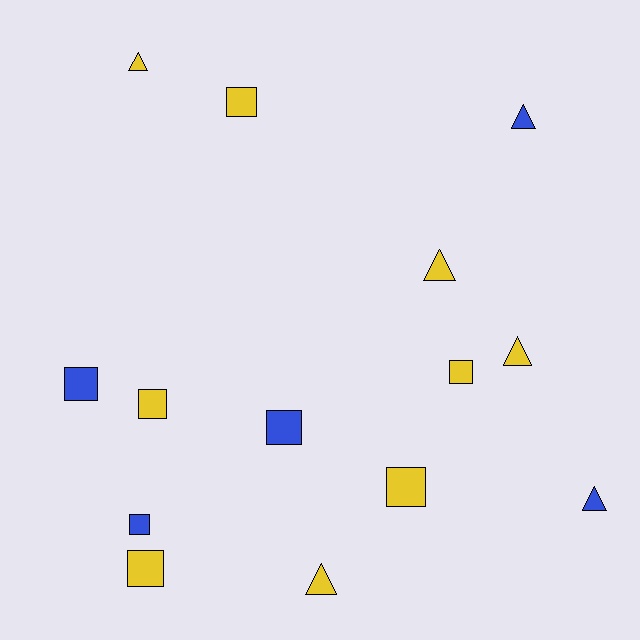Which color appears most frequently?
Yellow, with 9 objects.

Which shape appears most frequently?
Square, with 8 objects.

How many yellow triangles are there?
There are 4 yellow triangles.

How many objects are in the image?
There are 14 objects.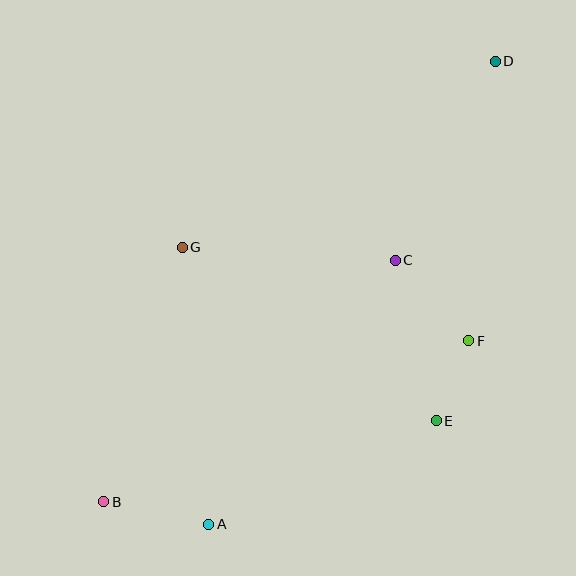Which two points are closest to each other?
Points E and F are closest to each other.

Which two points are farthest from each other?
Points B and D are farthest from each other.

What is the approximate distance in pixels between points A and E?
The distance between A and E is approximately 250 pixels.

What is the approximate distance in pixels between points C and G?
The distance between C and G is approximately 213 pixels.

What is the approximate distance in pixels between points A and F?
The distance between A and F is approximately 318 pixels.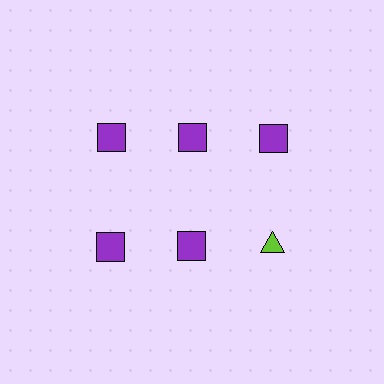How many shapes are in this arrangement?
There are 6 shapes arranged in a grid pattern.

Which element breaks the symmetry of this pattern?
The lime triangle in the second row, center column breaks the symmetry. All other shapes are purple squares.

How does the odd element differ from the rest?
It differs in both color (lime instead of purple) and shape (triangle instead of square).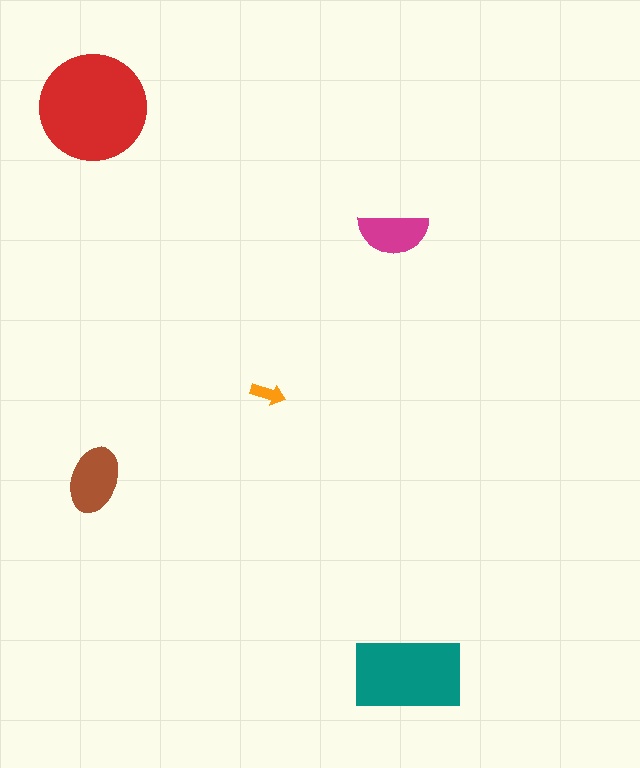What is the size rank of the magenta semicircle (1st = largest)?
4th.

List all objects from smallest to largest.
The orange arrow, the magenta semicircle, the brown ellipse, the teal rectangle, the red circle.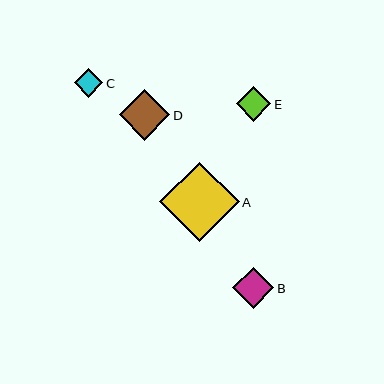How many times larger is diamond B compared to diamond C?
Diamond B is approximately 1.4 times the size of diamond C.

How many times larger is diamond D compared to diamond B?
Diamond D is approximately 1.2 times the size of diamond B.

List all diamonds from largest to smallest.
From largest to smallest: A, D, B, E, C.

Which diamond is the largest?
Diamond A is the largest with a size of approximately 79 pixels.